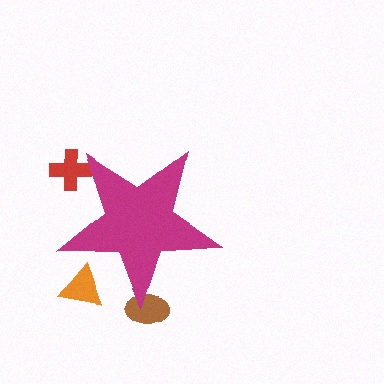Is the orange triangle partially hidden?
Yes, the orange triangle is partially hidden behind the magenta star.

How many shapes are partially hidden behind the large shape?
3 shapes are partially hidden.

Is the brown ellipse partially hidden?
Yes, the brown ellipse is partially hidden behind the magenta star.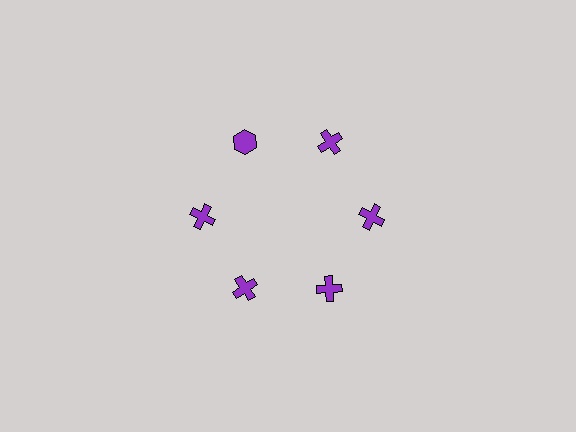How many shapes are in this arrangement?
There are 6 shapes arranged in a ring pattern.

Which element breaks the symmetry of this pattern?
The purple hexagon at roughly the 11 o'clock position breaks the symmetry. All other shapes are purple crosses.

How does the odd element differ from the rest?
It has a different shape: hexagon instead of cross.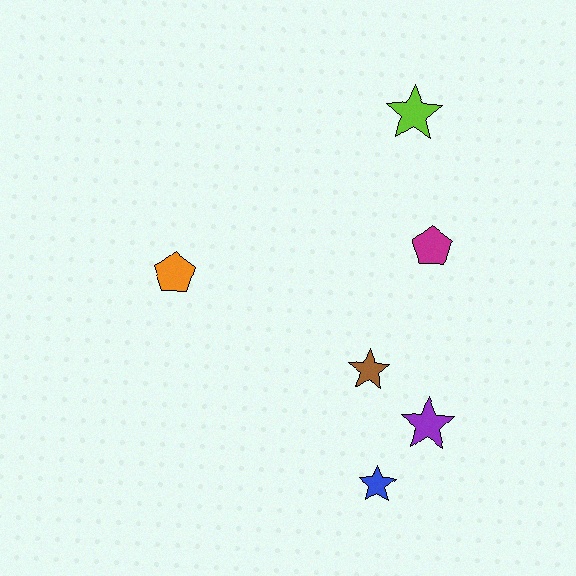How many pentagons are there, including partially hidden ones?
There are 2 pentagons.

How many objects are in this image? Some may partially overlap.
There are 6 objects.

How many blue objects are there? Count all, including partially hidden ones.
There is 1 blue object.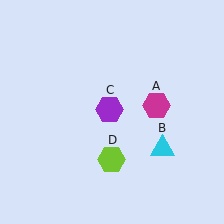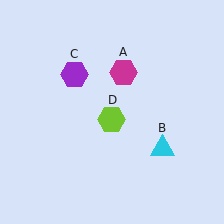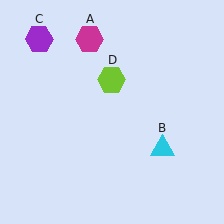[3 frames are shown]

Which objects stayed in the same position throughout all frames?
Cyan triangle (object B) remained stationary.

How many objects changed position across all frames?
3 objects changed position: magenta hexagon (object A), purple hexagon (object C), lime hexagon (object D).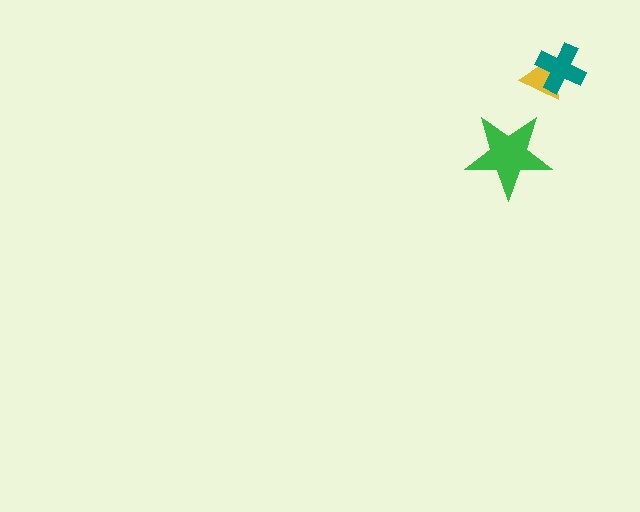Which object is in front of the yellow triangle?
The teal cross is in front of the yellow triangle.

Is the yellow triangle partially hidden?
Yes, it is partially covered by another shape.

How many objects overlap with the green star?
0 objects overlap with the green star.